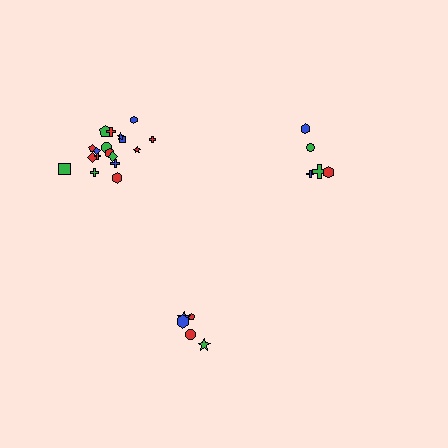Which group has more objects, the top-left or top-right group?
The top-left group.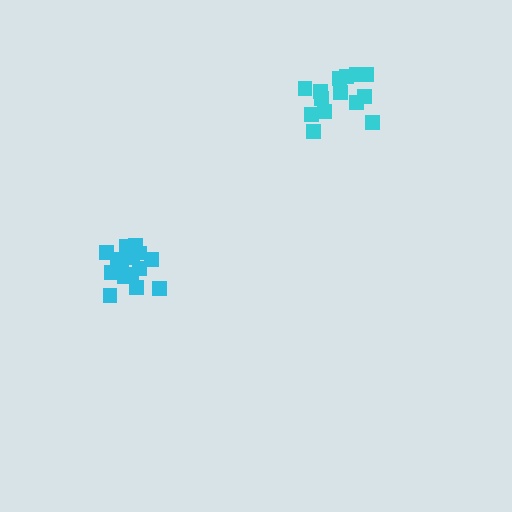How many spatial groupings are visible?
There are 2 spatial groupings.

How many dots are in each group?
Group 1: 15 dots, Group 2: 14 dots (29 total).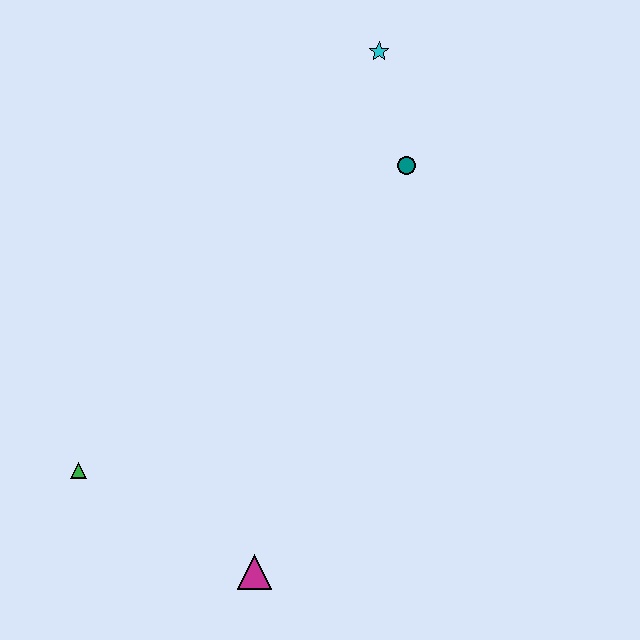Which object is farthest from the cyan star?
The magenta triangle is farthest from the cyan star.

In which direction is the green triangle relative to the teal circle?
The green triangle is to the left of the teal circle.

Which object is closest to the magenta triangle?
The green triangle is closest to the magenta triangle.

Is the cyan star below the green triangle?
No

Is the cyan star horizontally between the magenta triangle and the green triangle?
No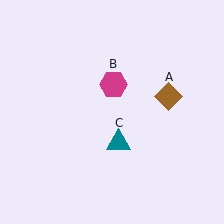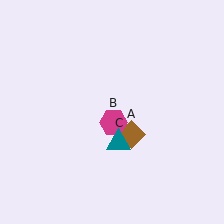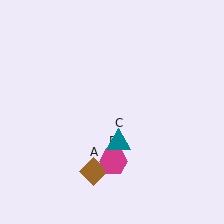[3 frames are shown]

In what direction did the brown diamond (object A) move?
The brown diamond (object A) moved down and to the left.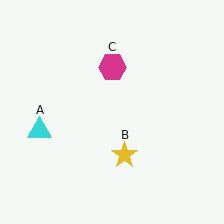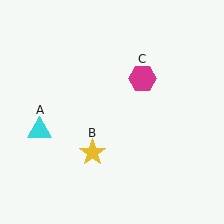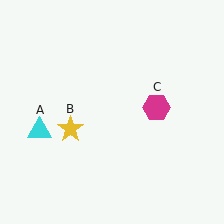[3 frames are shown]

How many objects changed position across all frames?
2 objects changed position: yellow star (object B), magenta hexagon (object C).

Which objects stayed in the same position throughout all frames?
Cyan triangle (object A) remained stationary.